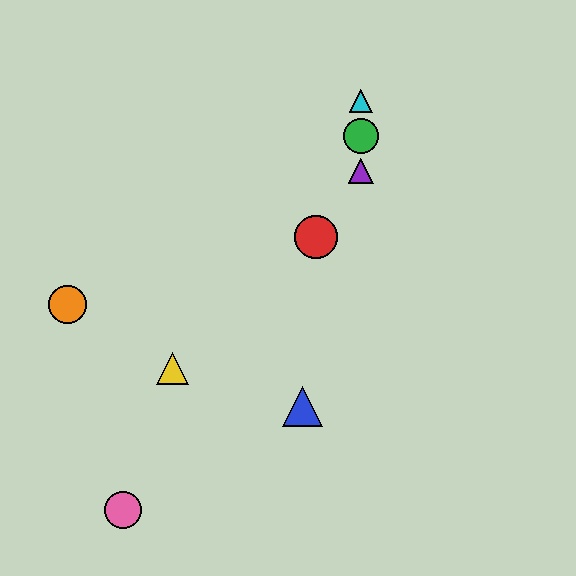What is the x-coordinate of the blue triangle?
The blue triangle is at x≈303.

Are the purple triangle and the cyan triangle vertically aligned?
Yes, both are at x≈361.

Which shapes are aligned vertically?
The green circle, the purple triangle, the cyan triangle are aligned vertically.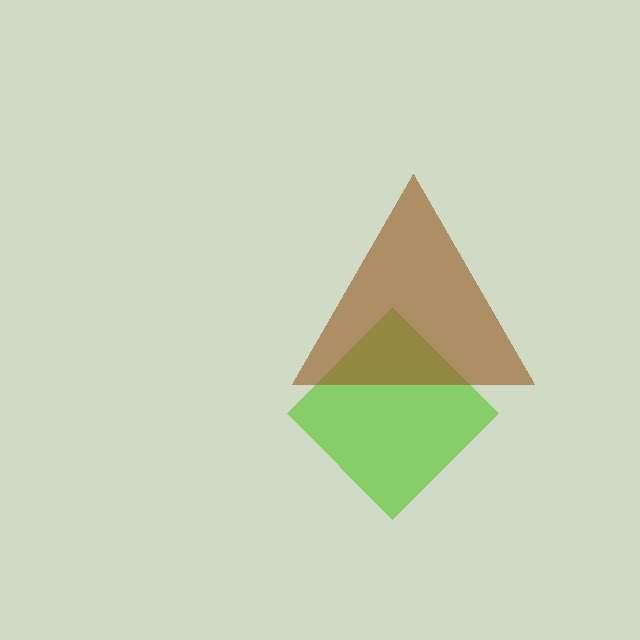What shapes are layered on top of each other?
The layered shapes are: a lime diamond, a brown triangle.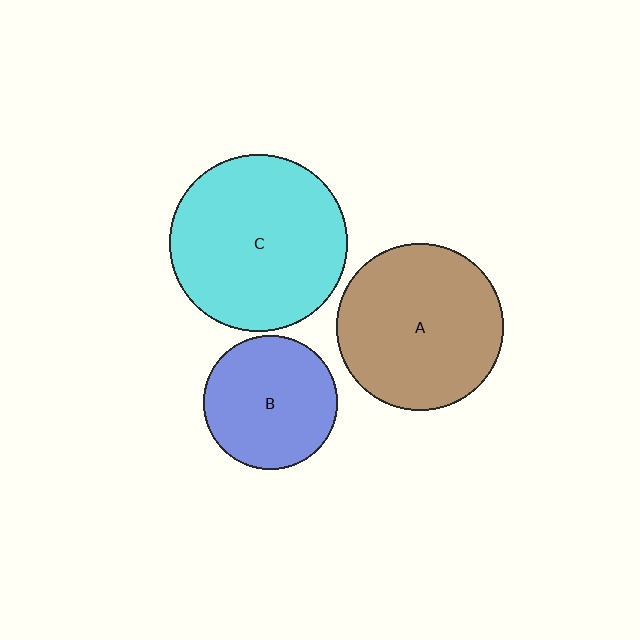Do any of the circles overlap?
No, none of the circles overlap.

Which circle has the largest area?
Circle C (cyan).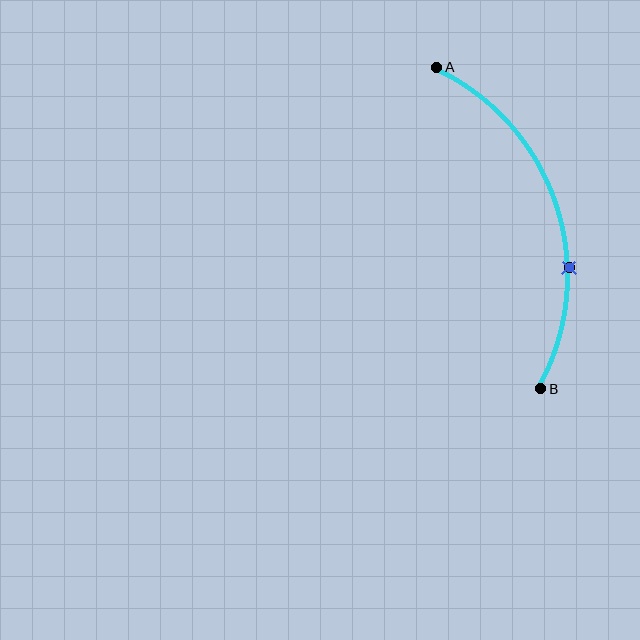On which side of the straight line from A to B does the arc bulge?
The arc bulges to the right of the straight line connecting A and B.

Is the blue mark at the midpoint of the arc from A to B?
No. The blue mark lies on the arc but is closer to endpoint B. The arc midpoint would be at the point on the curve equidistant along the arc from both A and B.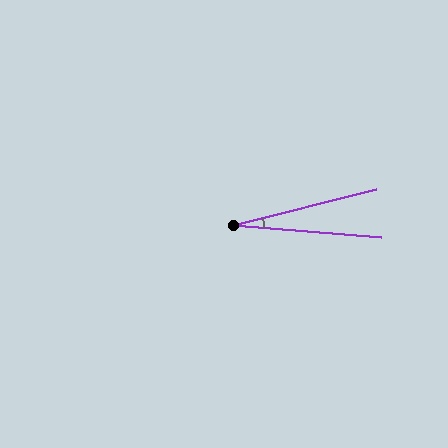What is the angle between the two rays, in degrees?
Approximately 19 degrees.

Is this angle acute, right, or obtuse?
It is acute.